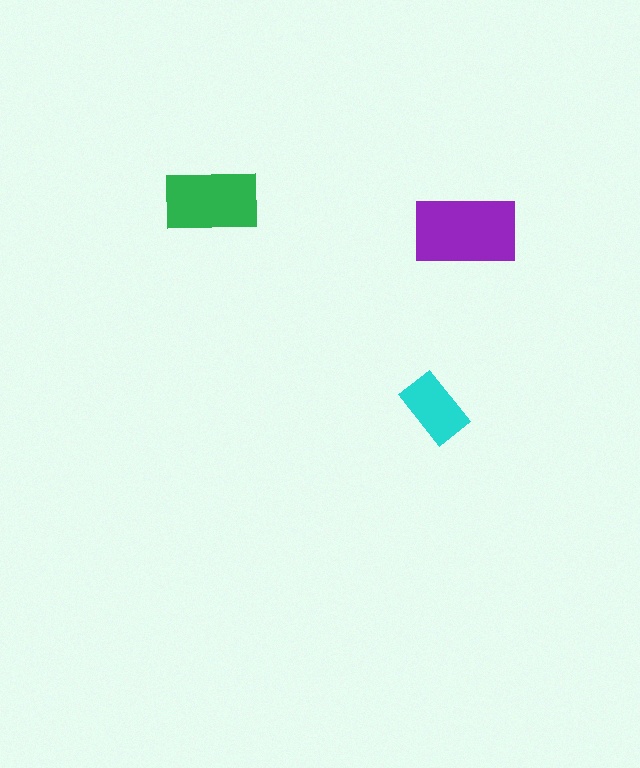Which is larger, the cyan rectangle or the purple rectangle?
The purple one.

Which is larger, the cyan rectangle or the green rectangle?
The green one.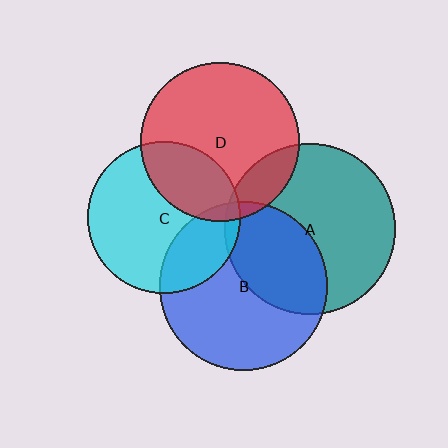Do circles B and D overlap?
Yes.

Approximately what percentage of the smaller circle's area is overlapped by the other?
Approximately 5%.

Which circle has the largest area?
Circle A (teal).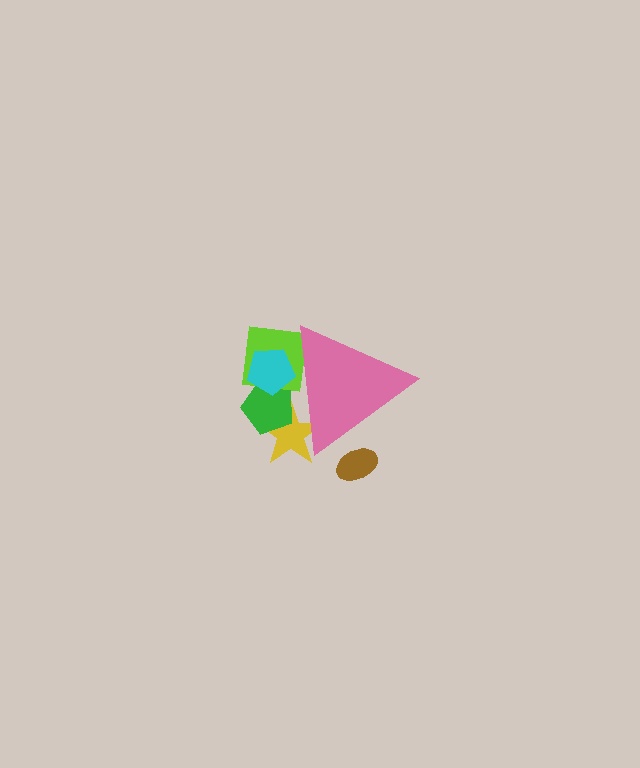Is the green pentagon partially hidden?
Yes, the green pentagon is partially hidden behind the pink triangle.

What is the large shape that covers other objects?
A pink triangle.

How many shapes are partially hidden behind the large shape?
5 shapes are partially hidden.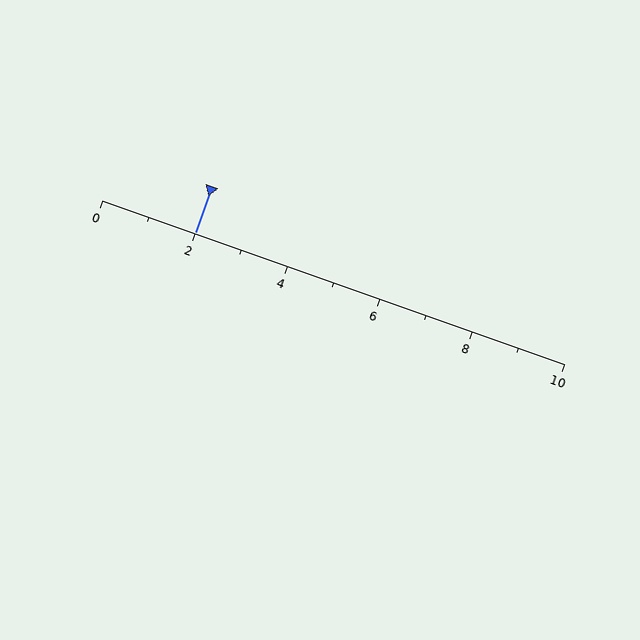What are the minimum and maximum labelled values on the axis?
The axis runs from 0 to 10.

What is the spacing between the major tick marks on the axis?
The major ticks are spaced 2 apart.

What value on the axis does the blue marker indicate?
The marker indicates approximately 2.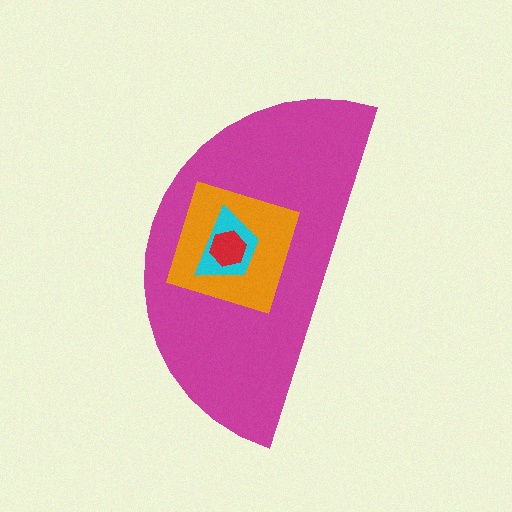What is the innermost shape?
The red hexagon.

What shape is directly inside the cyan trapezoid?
The red hexagon.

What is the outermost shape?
The magenta semicircle.